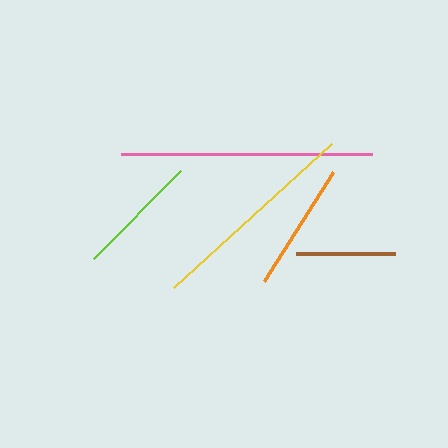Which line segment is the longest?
The pink line is the longest at approximately 251 pixels.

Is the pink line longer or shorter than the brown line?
The pink line is longer than the brown line.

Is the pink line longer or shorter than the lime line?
The pink line is longer than the lime line.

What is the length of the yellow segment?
The yellow segment is approximately 213 pixels long.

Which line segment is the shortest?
The brown line is the shortest at approximately 99 pixels.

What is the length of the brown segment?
The brown segment is approximately 99 pixels long.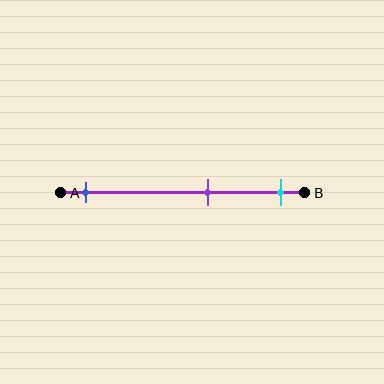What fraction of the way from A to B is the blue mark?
The blue mark is approximately 10% (0.1) of the way from A to B.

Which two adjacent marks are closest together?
The purple and cyan marks are the closest adjacent pair.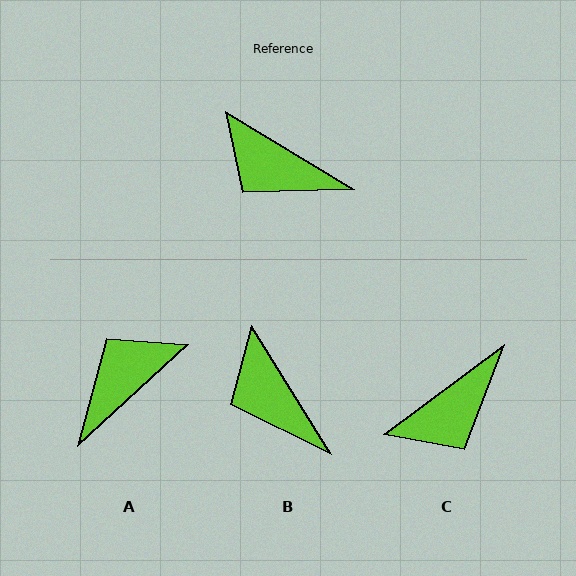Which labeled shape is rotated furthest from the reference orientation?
A, about 106 degrees away.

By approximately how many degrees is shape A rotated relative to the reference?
Approximately 106 degrees clockwise.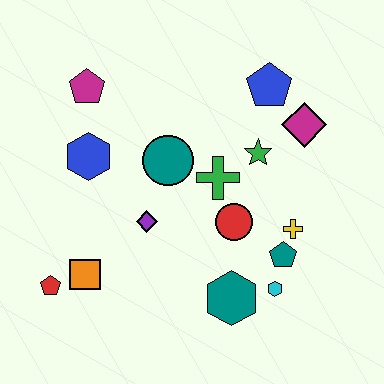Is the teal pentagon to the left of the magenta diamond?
Yes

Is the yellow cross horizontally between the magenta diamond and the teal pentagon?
Yes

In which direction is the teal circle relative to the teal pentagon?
The teal circle is to the left of the teal pentagon.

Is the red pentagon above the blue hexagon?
No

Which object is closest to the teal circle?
The green cross is closest to the teal circle.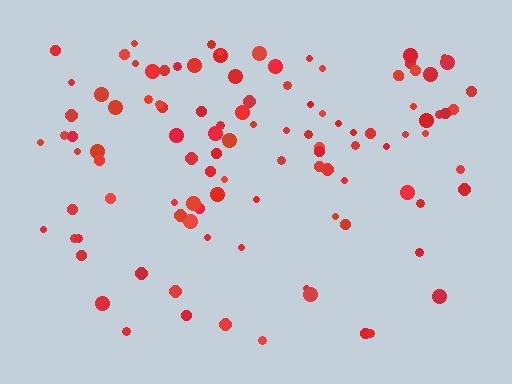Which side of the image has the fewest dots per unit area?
The bottom.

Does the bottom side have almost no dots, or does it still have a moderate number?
Still a moderate number, just noticeably fewer than the top.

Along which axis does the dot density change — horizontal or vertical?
Vertical.